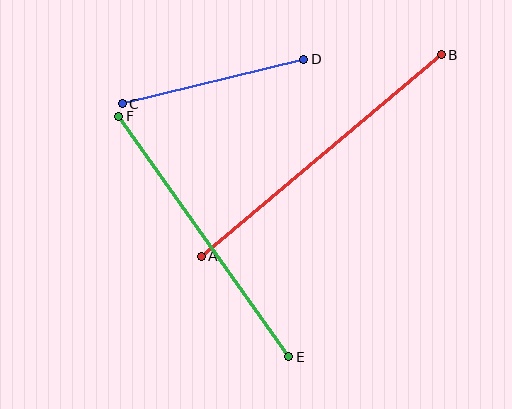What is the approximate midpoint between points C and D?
The midpoint is at approximately (213, 81) pixels.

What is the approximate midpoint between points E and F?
The midpoint is at approximately (204, 236) pixels.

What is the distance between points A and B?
The distance is approximately 313 pixels.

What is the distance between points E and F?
The distance is approximately 294 pixels.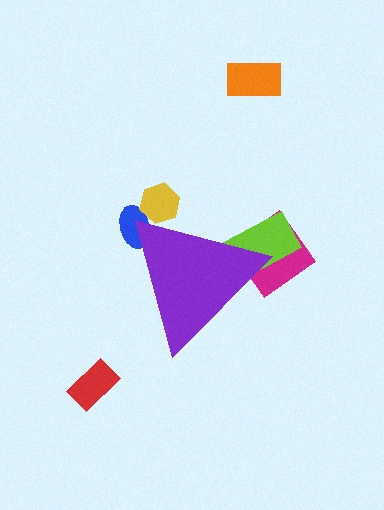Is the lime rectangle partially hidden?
Yes, the lime rectangle is partially hidden behind the purple triangle.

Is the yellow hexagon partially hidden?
Yes, the yellow hexagon is partially hidden behind the purple triangle.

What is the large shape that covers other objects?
A purple triangle.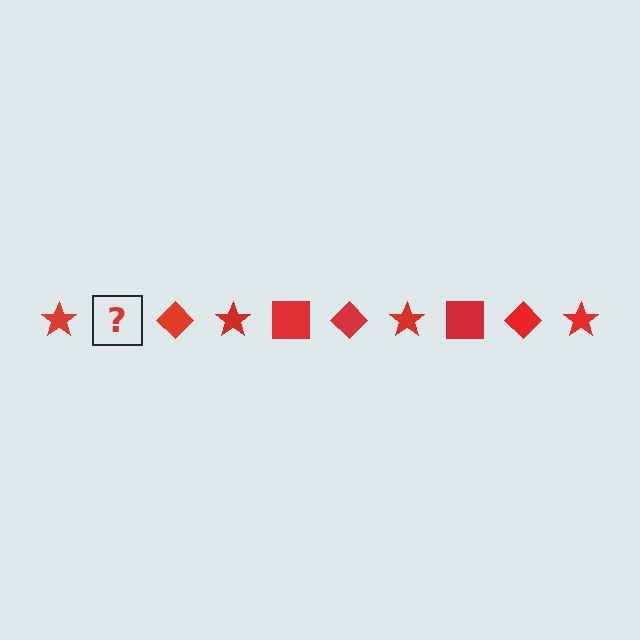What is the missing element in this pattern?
The missing element is a red square.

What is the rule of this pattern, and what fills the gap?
The rule is that the pattern cycles through star, square, diamond shapes in red. The gap should be filled with a red square.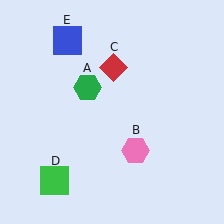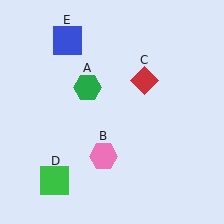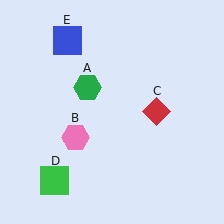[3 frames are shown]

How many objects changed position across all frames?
2 objects changed position: pink hexagon (object B), red diamond (object C).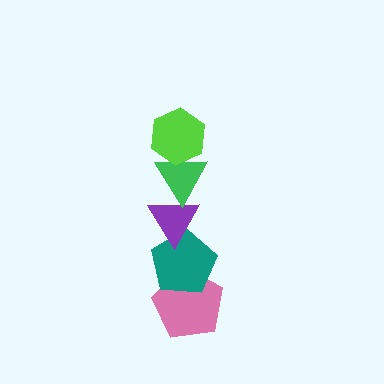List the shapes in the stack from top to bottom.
From top to bottom: the lime hexagon, the green triangle, the purple triangle, the teal pentagon, the pink pentagon.